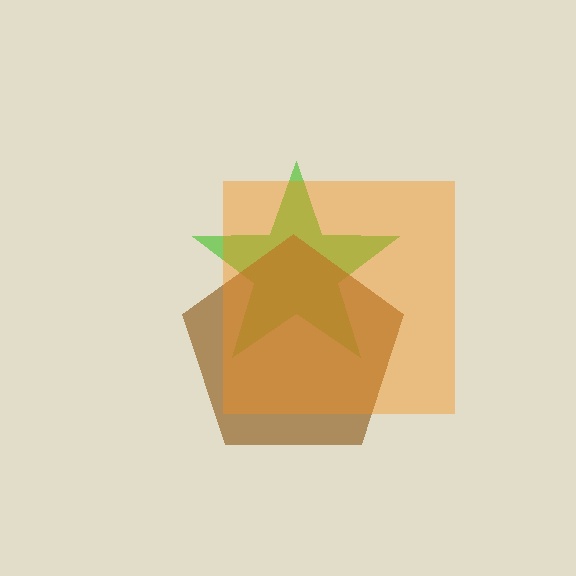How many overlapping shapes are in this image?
There are 3 overlapping shapes in the image.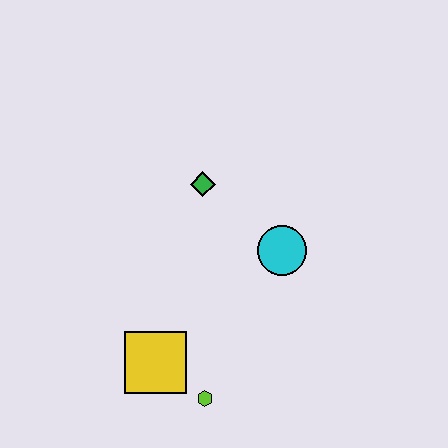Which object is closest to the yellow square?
The lime hexagon is closest to the yellow square.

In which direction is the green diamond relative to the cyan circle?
The green diamond is to the left of the cyan circle.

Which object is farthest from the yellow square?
The green diamond is farthest from the yellow square.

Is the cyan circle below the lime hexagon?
No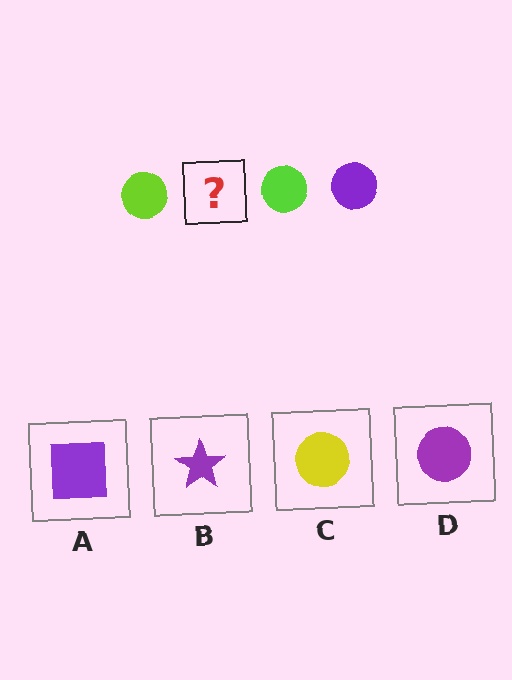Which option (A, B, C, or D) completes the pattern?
D.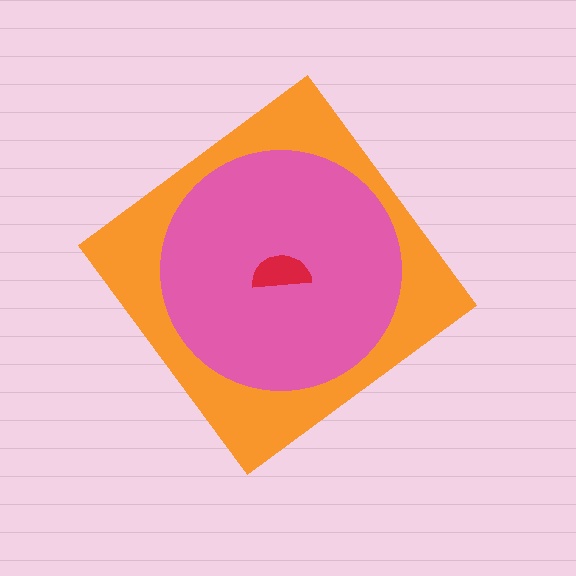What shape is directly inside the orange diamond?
The pink circle.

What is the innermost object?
The red semicircle.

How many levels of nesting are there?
3.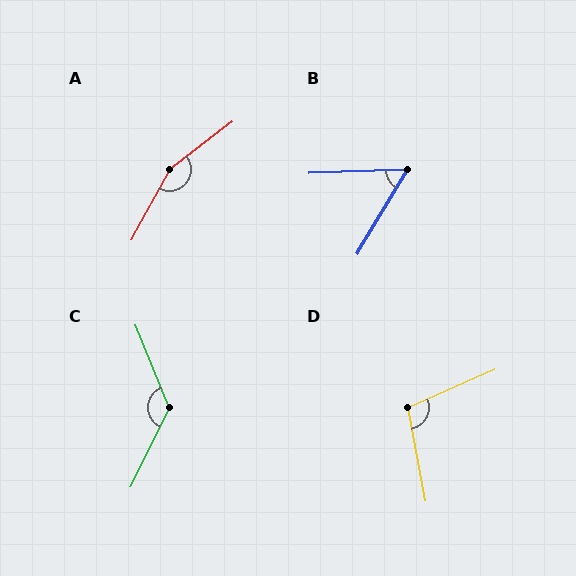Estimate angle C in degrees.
Approximately 132 degrees.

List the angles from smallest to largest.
B (57°), D (103°), C (132°), A (156°).